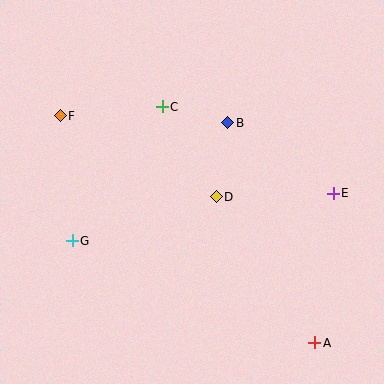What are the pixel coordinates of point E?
Point E is at (333, 193).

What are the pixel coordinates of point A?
Point A is at (315, 343).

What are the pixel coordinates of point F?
Point F is at (60, 116).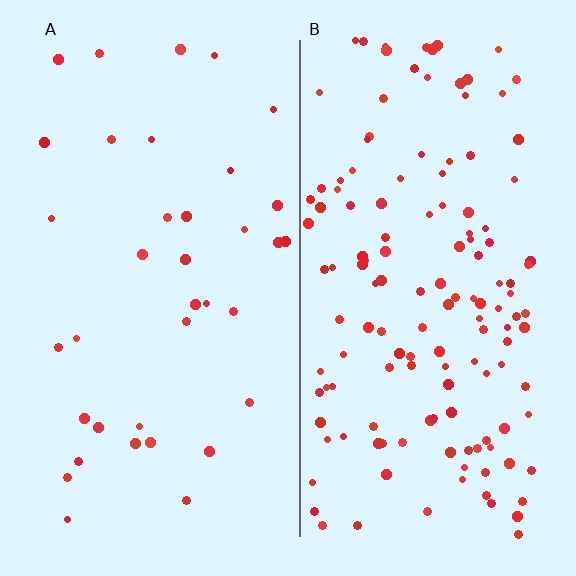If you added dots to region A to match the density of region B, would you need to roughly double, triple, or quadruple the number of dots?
Approximately quadruple.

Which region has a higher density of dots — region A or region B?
B (the right).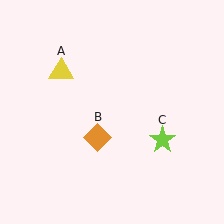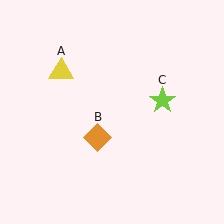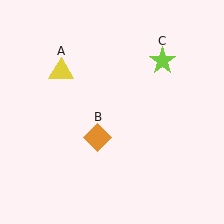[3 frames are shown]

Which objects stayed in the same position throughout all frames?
Yellow triangle (object A) and orange diamond (object B) remained stationary.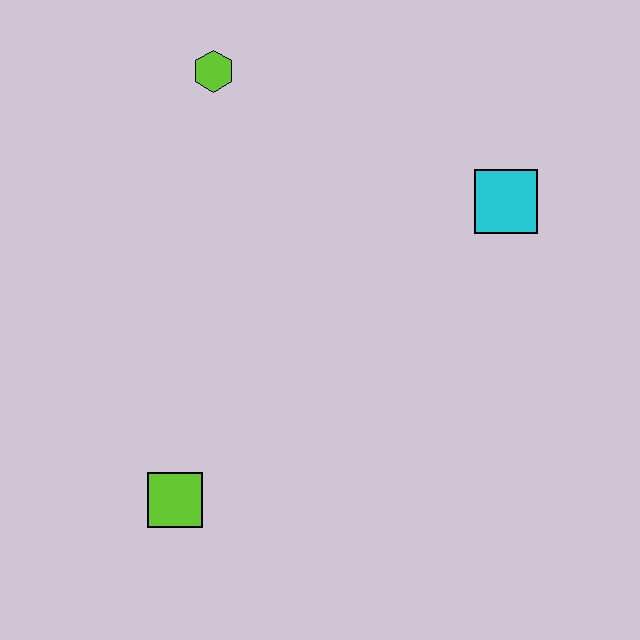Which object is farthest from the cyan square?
The lime square is farthest from the cyan square.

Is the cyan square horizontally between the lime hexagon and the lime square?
No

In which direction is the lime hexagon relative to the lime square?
The lime hexagon is above the lime square.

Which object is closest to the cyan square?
The lime hexagon is closest to the cyan square.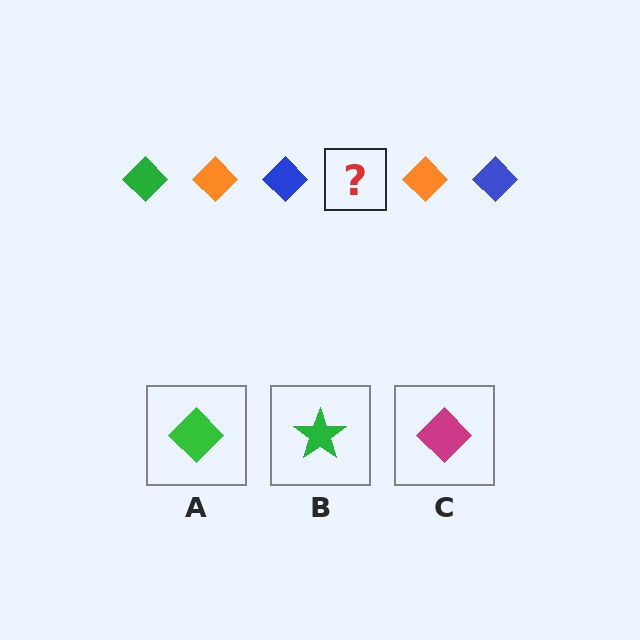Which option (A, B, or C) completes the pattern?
A.